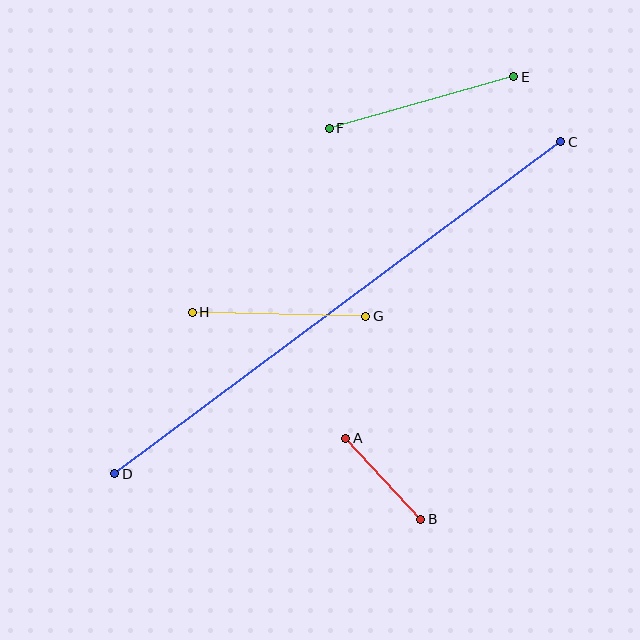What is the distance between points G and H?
The distance is approximately 174 pixels.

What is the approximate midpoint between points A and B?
The midpoint is at approximately (383, 479) pixels.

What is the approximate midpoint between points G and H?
The midpoint is at approximately (279, 314) pixels.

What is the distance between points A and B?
The distance is approximately 110 pixels.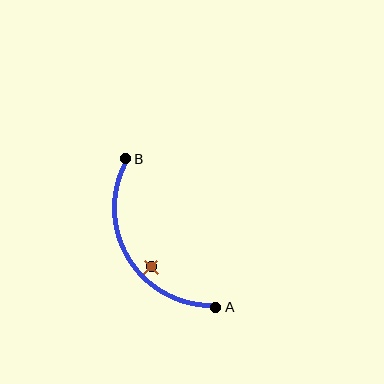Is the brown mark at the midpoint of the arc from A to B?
No — the brown mark does not lie on the arc at all. It sits slightly inside the curve.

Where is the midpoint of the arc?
The arc midpoint is the point on the curve farthest from the straight line joining A and B. It sits to the left of that line.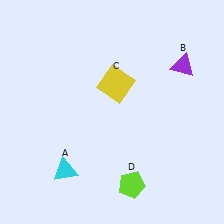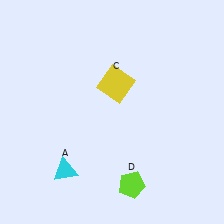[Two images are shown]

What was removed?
The purple triangle (B) was removed in Image 2.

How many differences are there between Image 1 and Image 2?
There is 1 difference between the two images.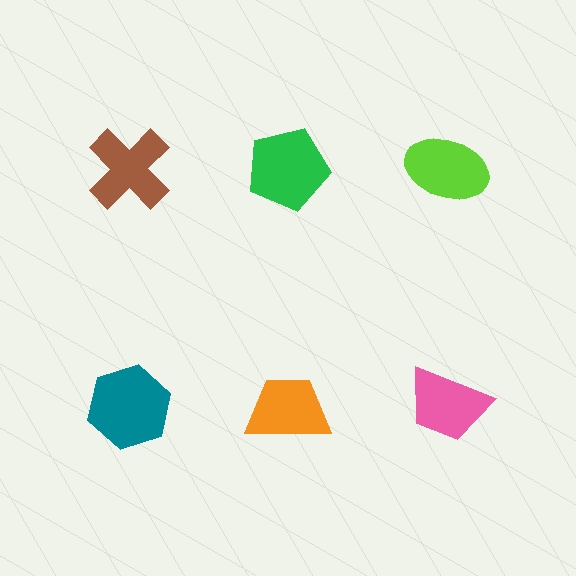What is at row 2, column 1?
A teal hexagon.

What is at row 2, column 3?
A pink trapezoid.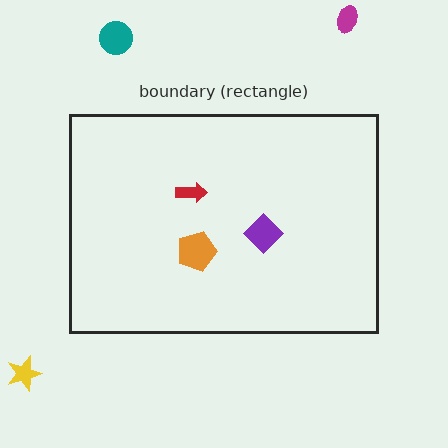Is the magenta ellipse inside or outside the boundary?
Outside.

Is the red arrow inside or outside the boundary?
Inside.